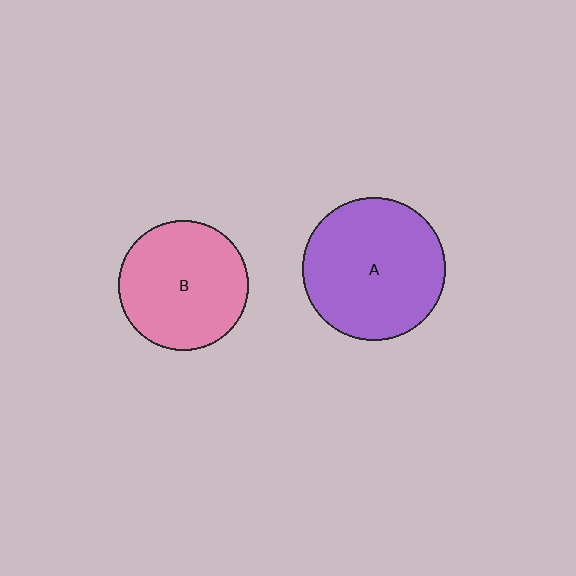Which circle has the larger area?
Circle A (purple).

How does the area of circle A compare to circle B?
Approximately 1.2 times.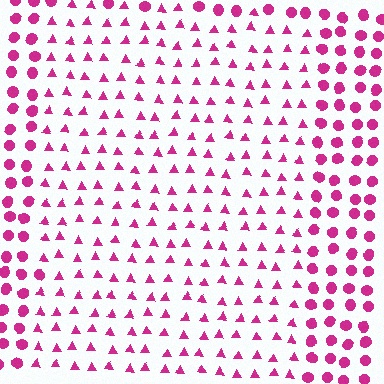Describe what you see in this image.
The image is filled with small magenta elements arranged in a uniform grid. A rectangle-shaped region contains triangles, while the surrounding area contains circles. The boundary is defined purely by the change in element shape.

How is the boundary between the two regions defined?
The boundary is defined by a change in element shape: triangles inside vs. circles outside. All elements share the same color and spacing.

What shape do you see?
I see a rectangle.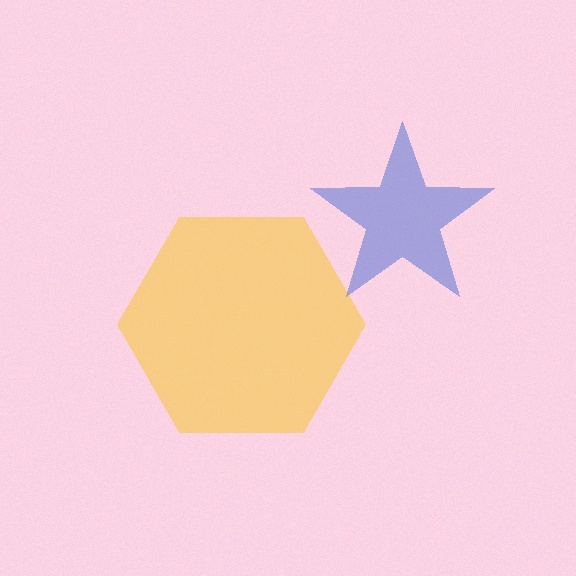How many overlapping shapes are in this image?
There are 2 overlapping shapes in the image.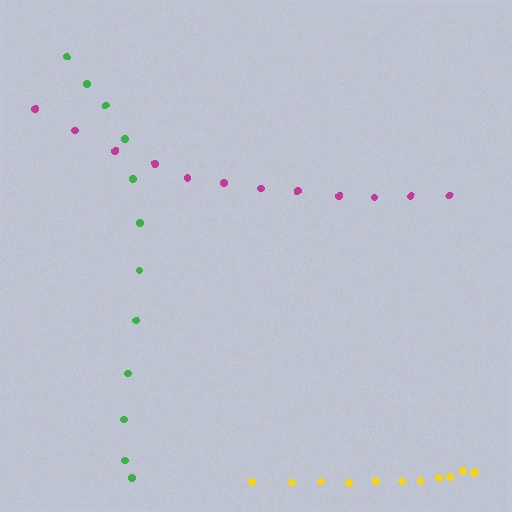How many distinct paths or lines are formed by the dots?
There are 3 distinct paths.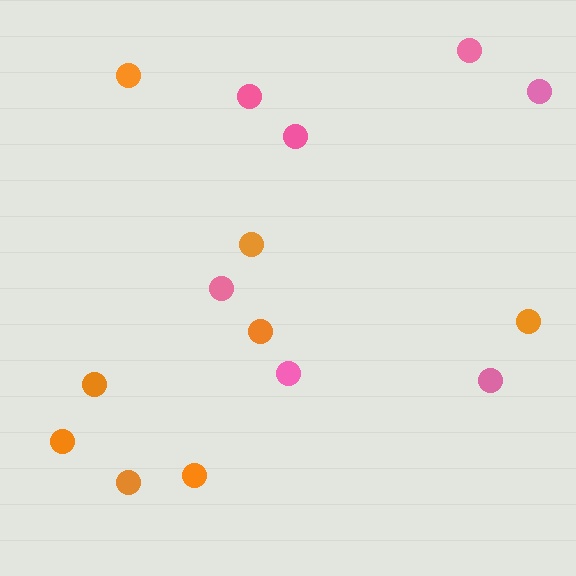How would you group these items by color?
There are 2 groups: one group of orange circles (8) and one group of pink circles (7).